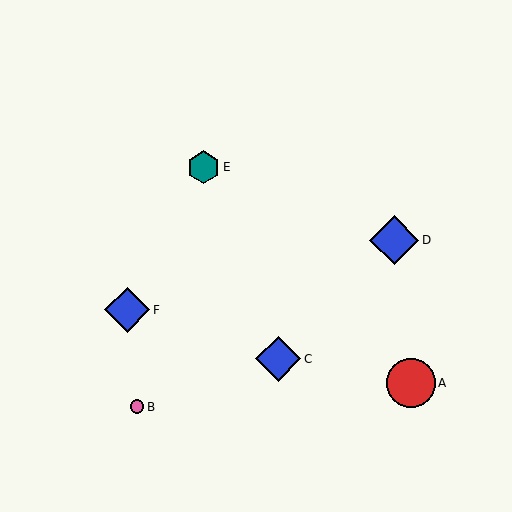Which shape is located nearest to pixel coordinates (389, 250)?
The blue diamond (labeled D) at (394, 240) is nearest to that location.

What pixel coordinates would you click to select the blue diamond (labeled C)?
Click at (278, 359) to select the blue diamond C.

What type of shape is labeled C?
Shape C is a blue diamond.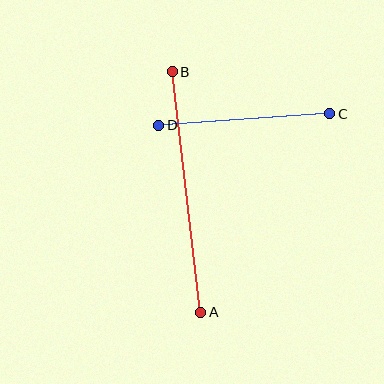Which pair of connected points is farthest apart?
Points A and B are farthest apart.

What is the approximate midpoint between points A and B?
The midpoint is at approximately (186, 192) pixels.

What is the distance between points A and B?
The distance is approximately 242 pixels.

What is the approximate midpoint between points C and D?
The midpoint is at approximately (244, 120) pixels.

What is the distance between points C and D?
The distance is approximately 171 pixels.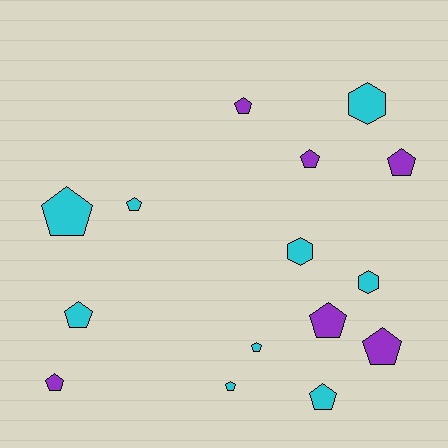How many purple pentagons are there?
There are 6 purple pentagons.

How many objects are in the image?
There are 15 objects.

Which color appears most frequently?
Cyan, with 9 objects.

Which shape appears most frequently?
Pentagon, with 12 objects.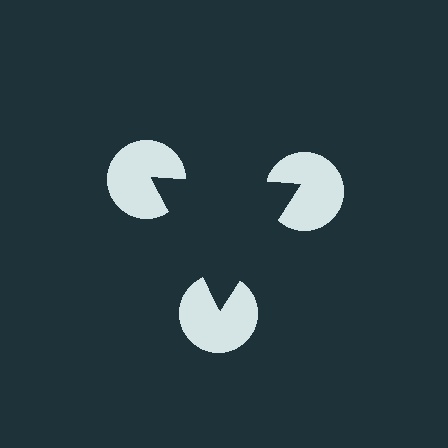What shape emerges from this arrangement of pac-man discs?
An illusory triangle — its edges are inferred from the aligned wedge cuts in the pac-man discs, not physically drawn.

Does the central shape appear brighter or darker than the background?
It typically appears slightly darker than the background, even though no actual brightness change is drawn.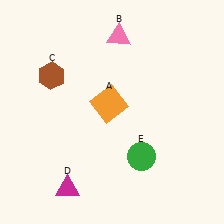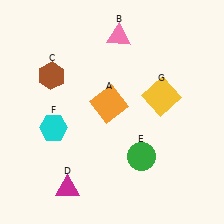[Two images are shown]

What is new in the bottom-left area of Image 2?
A cyan hexagon (F) was added in the bottom-left area of Image 2.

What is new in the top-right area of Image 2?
A yellow square (G) was added in the top-right area of Image 2.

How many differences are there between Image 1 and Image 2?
There are 2 differences between the two images.